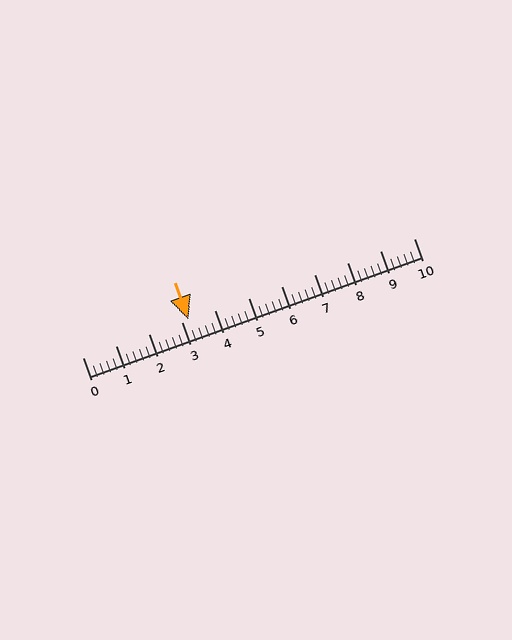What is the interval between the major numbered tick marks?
The major tick marks are spaced 1 units apart.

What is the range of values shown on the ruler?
The ruler shows values from 0 to 10.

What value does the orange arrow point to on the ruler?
The orange arrow points to approximately 3.2.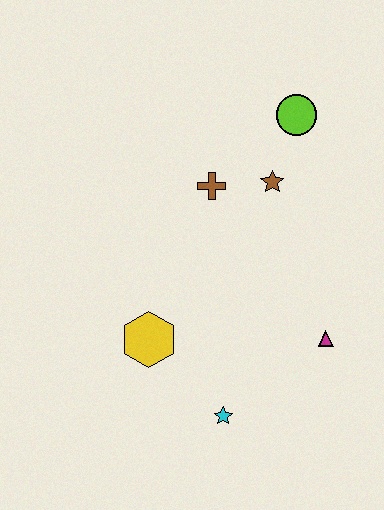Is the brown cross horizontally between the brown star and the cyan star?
No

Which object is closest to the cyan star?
The yellow hexagon is closest to the cyan star.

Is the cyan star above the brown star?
No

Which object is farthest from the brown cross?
The cyan star is farthest from the brown cross.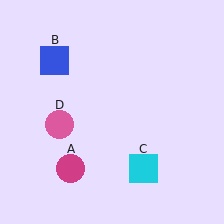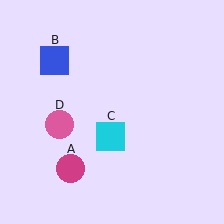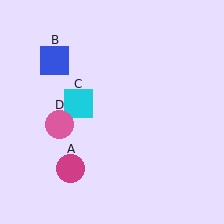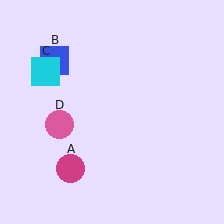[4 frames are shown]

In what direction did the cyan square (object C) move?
The cyan square (object C) moved up and to the left.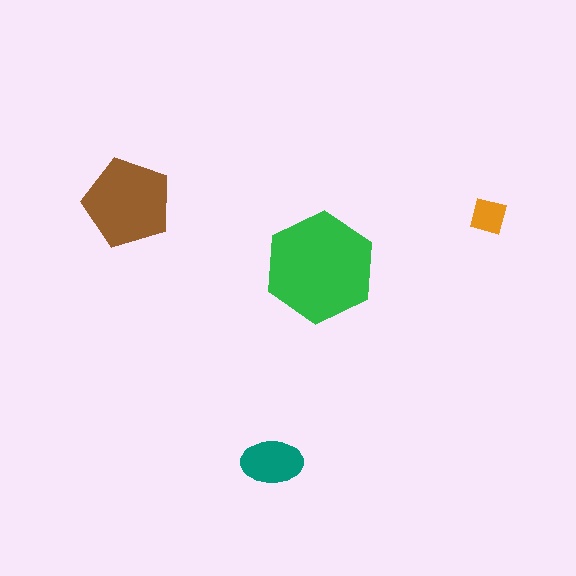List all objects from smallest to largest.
The orange square, the teal ellipse, the brown pentagon, the green hexagon.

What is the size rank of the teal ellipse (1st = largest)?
3rd.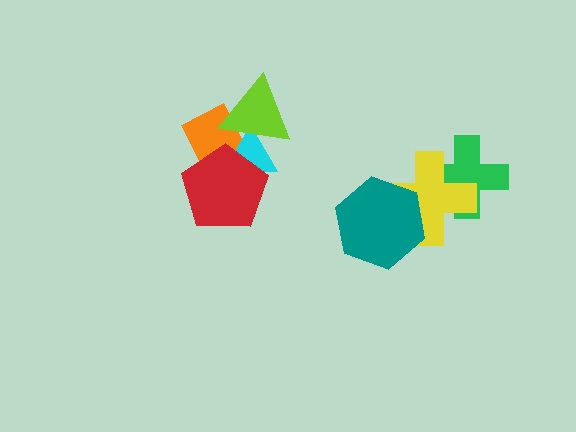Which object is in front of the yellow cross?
The teal hexagon is in front of the yellow cross.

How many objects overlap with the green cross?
1 object overlaps with the green cross.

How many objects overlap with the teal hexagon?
1 object overlaps with the teal hexagon.